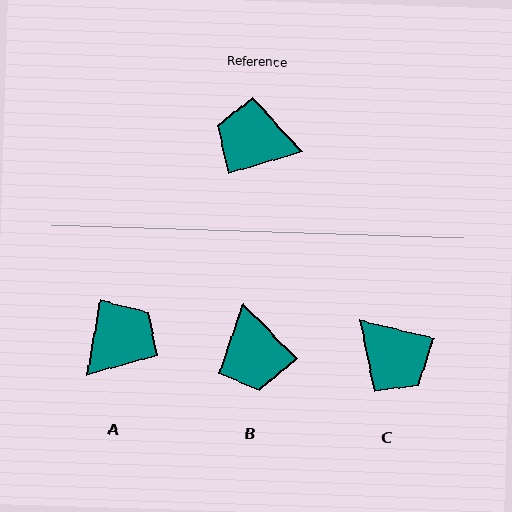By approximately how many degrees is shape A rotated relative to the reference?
Approximately 116 degrees clockwise.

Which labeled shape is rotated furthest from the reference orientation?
C, about 150 degrees away.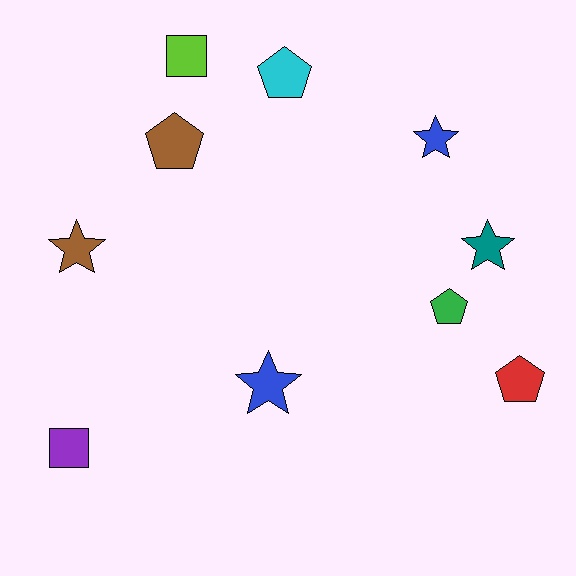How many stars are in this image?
There are 4 stars.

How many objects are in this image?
There are 10 objects.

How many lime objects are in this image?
There is 1 lime object.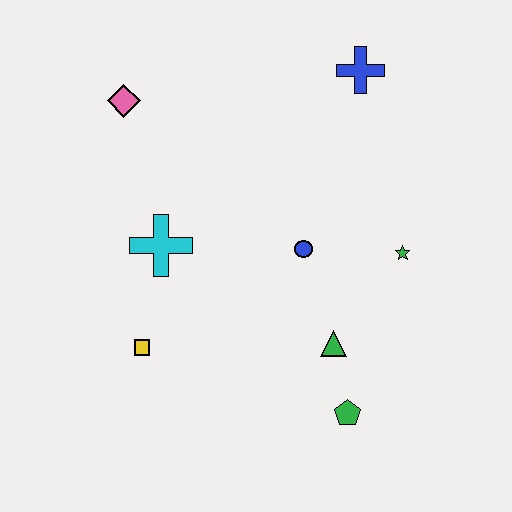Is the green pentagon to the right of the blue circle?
Yes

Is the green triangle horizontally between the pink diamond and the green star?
Yes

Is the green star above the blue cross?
No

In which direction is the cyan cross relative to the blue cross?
The cyan cross is to the left of the blue cross.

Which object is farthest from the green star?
The pink diamond is farthest from the green star.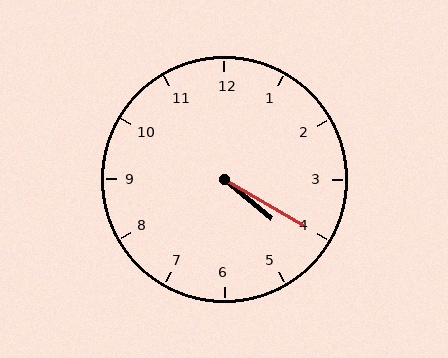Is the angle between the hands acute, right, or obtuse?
It is acute.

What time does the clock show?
4:20.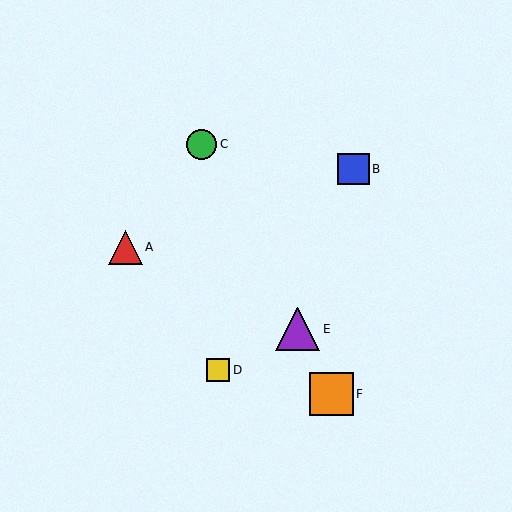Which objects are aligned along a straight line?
Objects C, E, F are aligned along a straight line.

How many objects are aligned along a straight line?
3 objects (C, E, F) are aligned along a straight line.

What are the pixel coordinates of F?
Object F is at (332, 394).